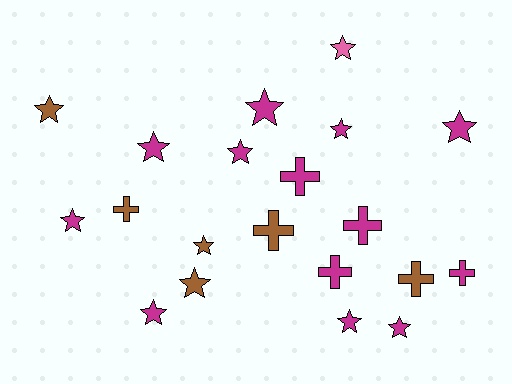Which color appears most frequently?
Magenta, with 13 objects.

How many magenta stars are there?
There are 9 magenta stars.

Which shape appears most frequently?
Star, with 13 objects.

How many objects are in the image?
There are 20 objects.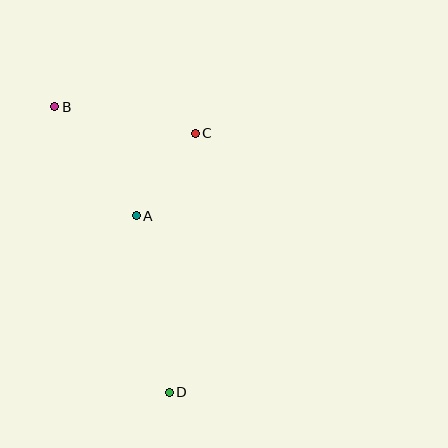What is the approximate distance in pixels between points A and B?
The distance between A and B is approximately 136 pixels.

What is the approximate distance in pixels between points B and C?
The distance between B and C is approximately 143 pixels.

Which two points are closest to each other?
Points A and C are closest to each other.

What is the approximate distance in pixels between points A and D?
The distance between A and D is approximately 179 pixels.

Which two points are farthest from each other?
Points B and D are farthest from each other.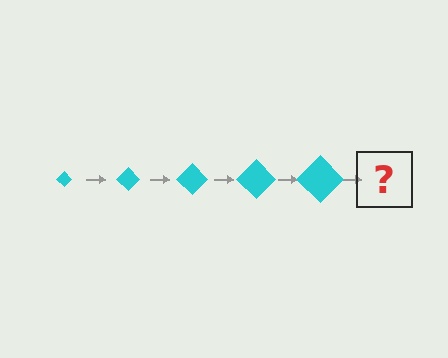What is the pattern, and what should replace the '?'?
The pattern is that the diamond gets progressively larger each step. The '?' should be a cyan diamond, larger than the previous one.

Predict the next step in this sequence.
The next step is a cyan diamond, larger than the previous one.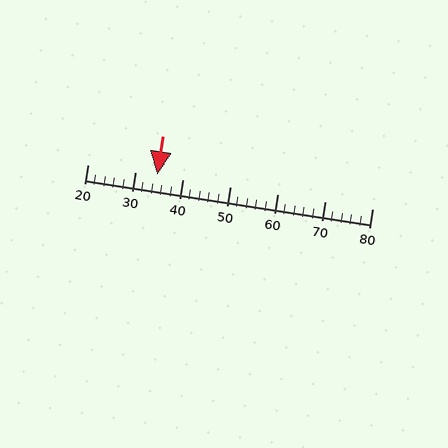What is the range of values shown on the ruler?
The ruler shows values from 20 to 80.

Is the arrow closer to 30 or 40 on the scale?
The arrow is closer to 30.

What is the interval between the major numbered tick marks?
The major tick marks are spaced 10 units apart.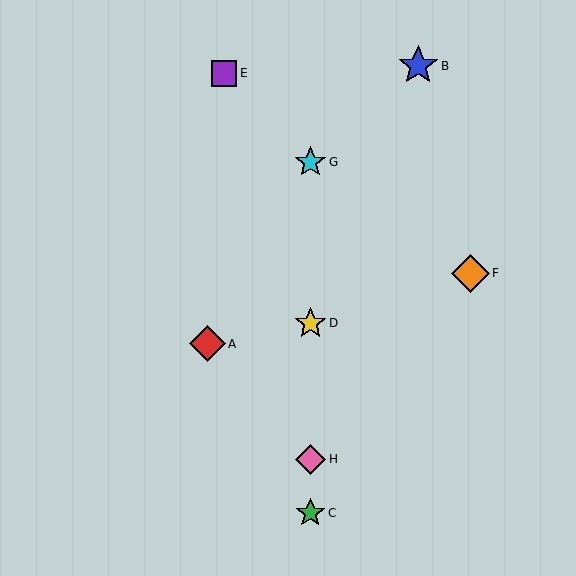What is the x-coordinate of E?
Object E is at x≈224.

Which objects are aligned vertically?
Objects C, D, G, H are aligned vertically.